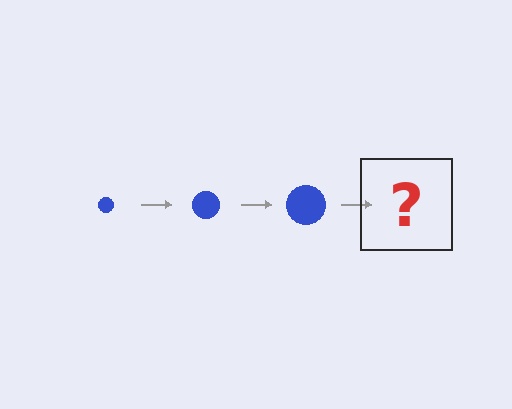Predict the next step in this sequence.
The next step is a blue circle, larger than the previous one.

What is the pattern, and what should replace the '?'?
The pattern is that the circle gets progressively larger each step. The '?' should be a blue circle, larger than the previous one.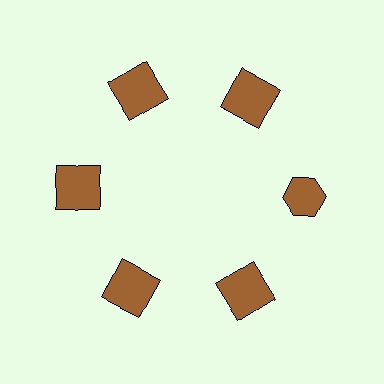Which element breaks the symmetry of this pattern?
The brown hexagon at roughly the 3 o'clock position breaks the symmetry. All other shapes are brown squares.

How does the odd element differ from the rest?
It has a different shape: hexagon instead of square.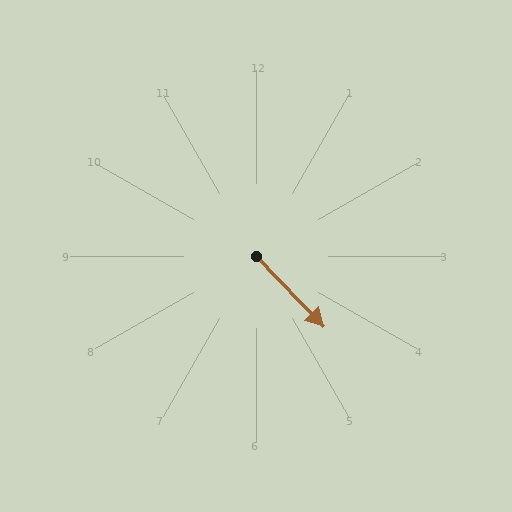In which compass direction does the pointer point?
Southeast.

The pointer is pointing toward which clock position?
Roughly 5 o'clock.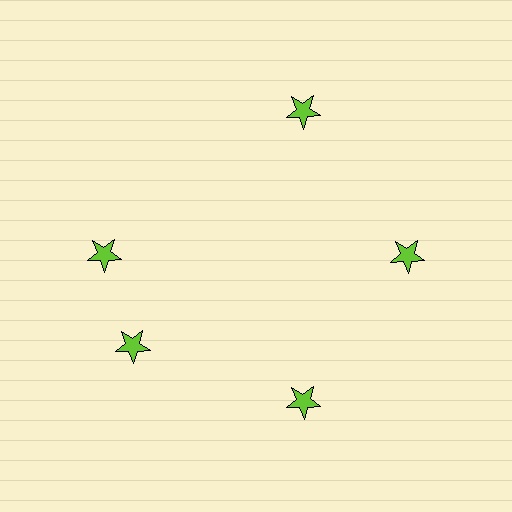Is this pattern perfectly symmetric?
No. The 5 lime stars are arranged in a ring, but one element near the 10 o'clock position is rotated out of alignment along the ring, breaking the 5-fold rotational symmetry.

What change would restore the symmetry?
The symmetry would be restored by rotating it back into even spacing with its neighbors so that all 5 stars sit at equal angles and equal distance from the center.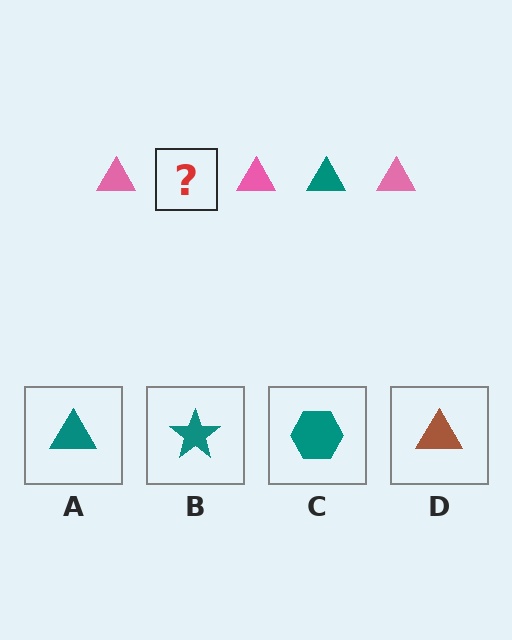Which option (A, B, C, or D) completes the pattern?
A.